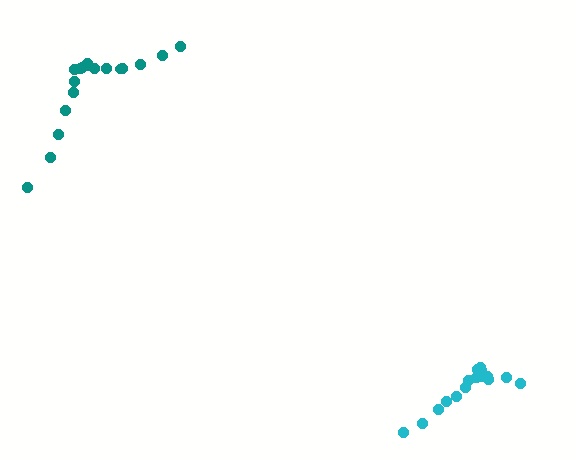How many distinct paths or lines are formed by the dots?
There are 2 distinct paths.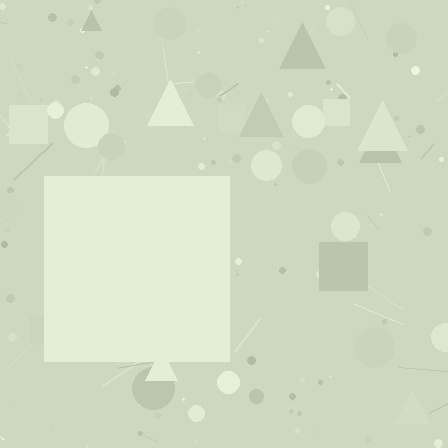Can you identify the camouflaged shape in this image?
The camouflaged shape is a square.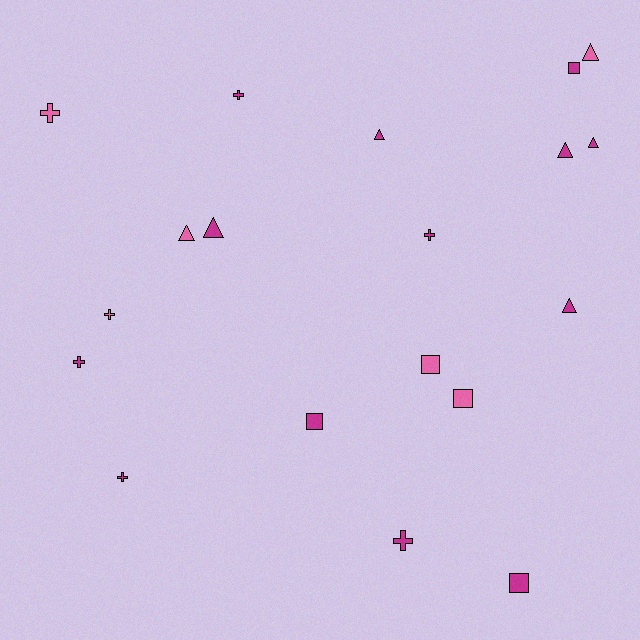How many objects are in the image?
There are 19 objects.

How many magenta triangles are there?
There are 5 magenta triangles.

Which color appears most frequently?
Magenta, with 13 objects.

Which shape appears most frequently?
Triangle, with 7 objects.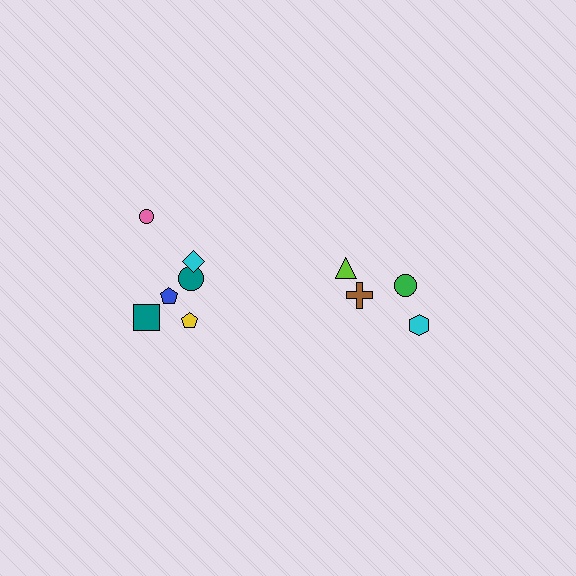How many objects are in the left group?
There are 6 objects.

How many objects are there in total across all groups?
There are 10 objects.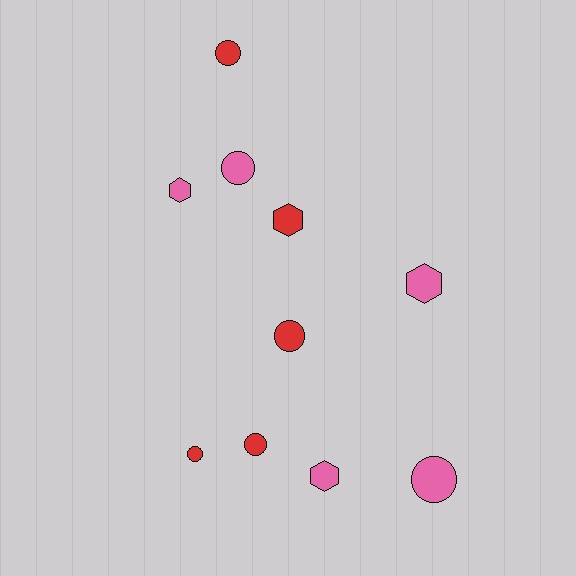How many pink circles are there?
There are 2 pink circles.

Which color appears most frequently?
Red, with 5 objects.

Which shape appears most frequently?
Circle, with 6 objects.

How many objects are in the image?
There are 10 objects.